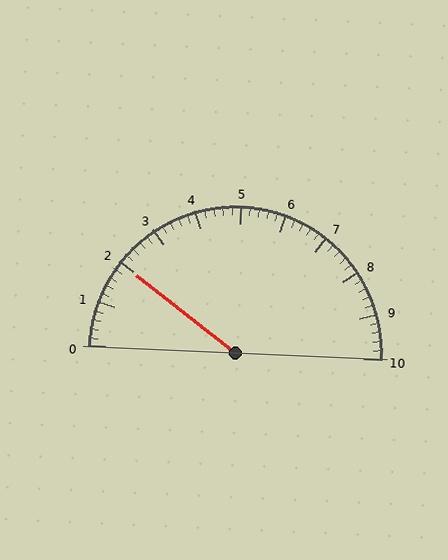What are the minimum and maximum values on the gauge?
The gauge ranges from 0 to 10.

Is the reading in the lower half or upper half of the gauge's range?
The reading is in the lower half of the range (0 to 10).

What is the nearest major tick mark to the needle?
The nearest major tick mark is 2.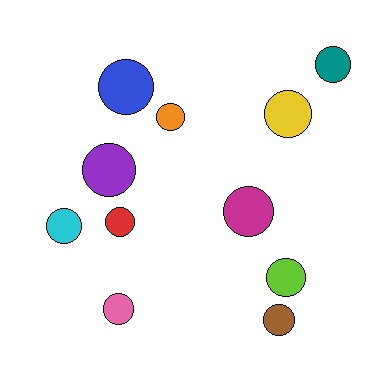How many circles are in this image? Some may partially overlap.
There are 11 circles.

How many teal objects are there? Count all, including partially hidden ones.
There is 1 teal object.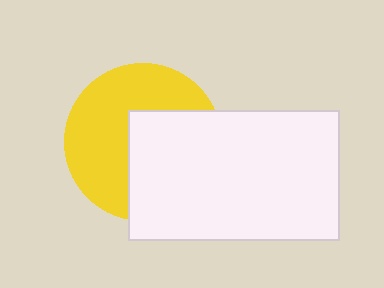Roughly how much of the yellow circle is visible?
About half of it is visible (roughly 53%).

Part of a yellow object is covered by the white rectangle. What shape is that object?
It is a circle.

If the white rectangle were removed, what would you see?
You would see the complete yellow circle.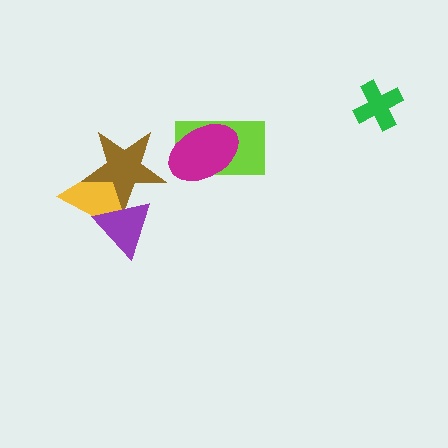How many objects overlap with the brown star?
2 objects overlap with the brown star.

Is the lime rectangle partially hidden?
Yes, it is partially covered by another shape.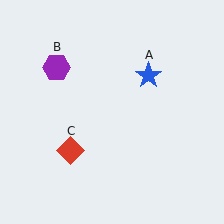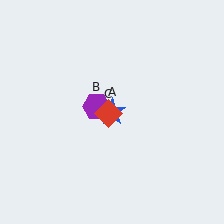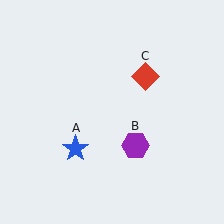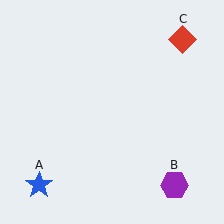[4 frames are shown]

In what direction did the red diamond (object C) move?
The red diamond (object C) moved up and to the right.